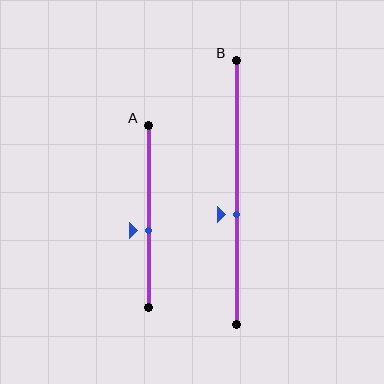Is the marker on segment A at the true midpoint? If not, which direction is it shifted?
No, the marker on segment A is shifted downward by about 8% of the segment length.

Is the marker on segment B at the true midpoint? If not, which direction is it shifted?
No, the marker on segment B is shifted downward by about 8% of the segment length.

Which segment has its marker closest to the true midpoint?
Segment A has its marker closest to the true midpoint.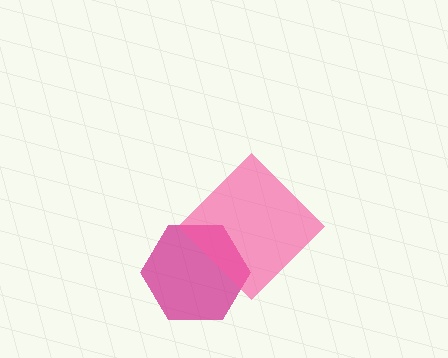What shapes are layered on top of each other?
The layered shapes are: a magenta hexagon, a pink diamond.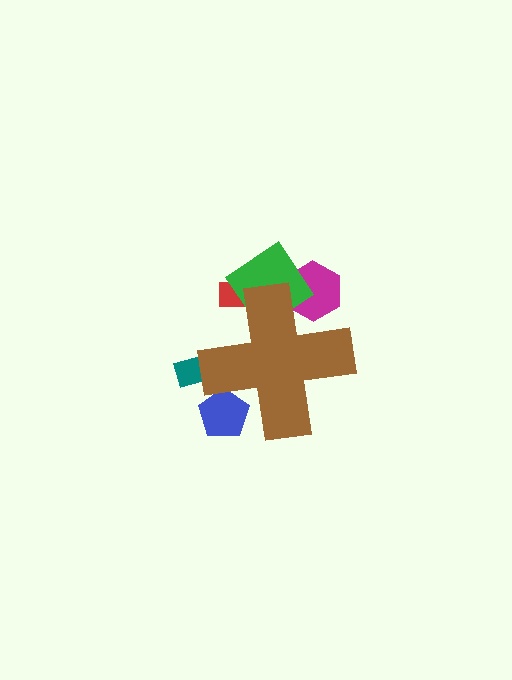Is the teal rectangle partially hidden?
Yes, the teal rectangle is partially hidden behind the brown cross.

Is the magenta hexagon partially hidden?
Yes, the magenta hexagon is partially hidden behind the brown cross.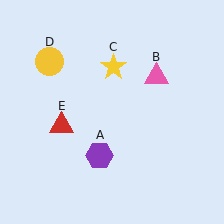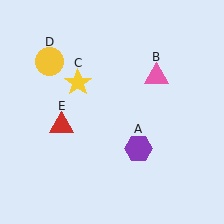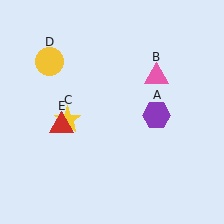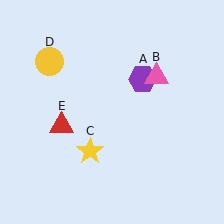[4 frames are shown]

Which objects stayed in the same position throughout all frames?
Pink triangle (object B) and yellow circle (object D) and red triangle (object E) remained stationary.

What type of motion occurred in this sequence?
The purple hexagon (object A), yellow star (object C) rotated counterclockwise around the center of the scene.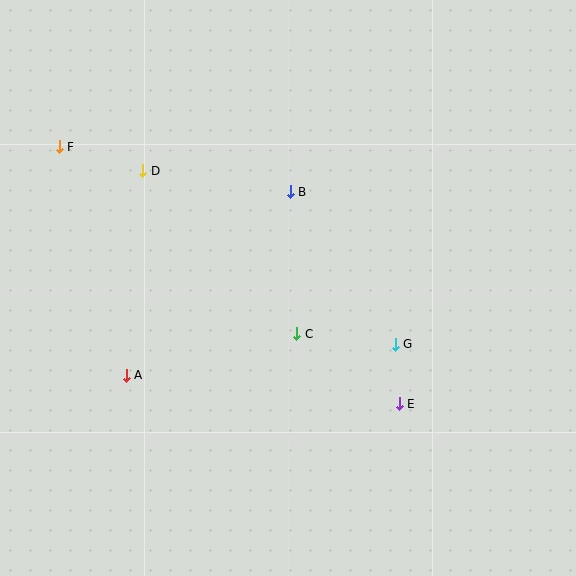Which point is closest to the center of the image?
Point C at (297, 334) is closest to the center.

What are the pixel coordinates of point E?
Point E is at (399, 404).